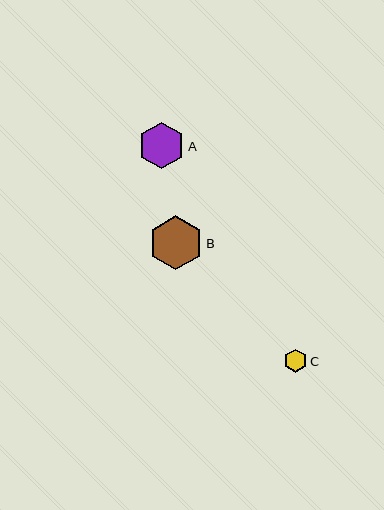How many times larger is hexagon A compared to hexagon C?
Hexagon A is approximately 2.0 times the size of hexagon C.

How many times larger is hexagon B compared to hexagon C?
Hexagon B is approximately 2.4 times the size of hexagon C.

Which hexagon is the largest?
Hexagon B is the largest with a size of approximately 54 pixels.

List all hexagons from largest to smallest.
From largest to smallest: B, A, C.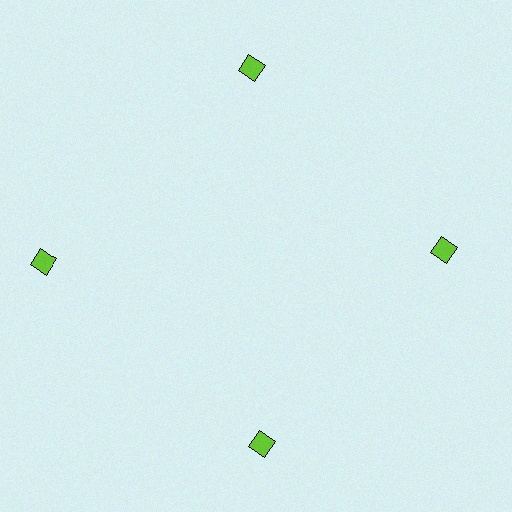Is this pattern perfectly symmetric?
No. The 4 lime diamonds are arranged in a ring, but one element near the 9 o'clock position is pushed outward from the center, breaking the 4-fold rotational symmetry.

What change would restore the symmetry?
The symmetry would be restored by moving it inward, back onto the ring so that all 4 diamonds sit at equal angles and equal distance from the center.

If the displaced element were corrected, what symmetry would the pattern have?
It would have 4-fold rotational symmetry — the pattern would map onto itself every 90 degrees.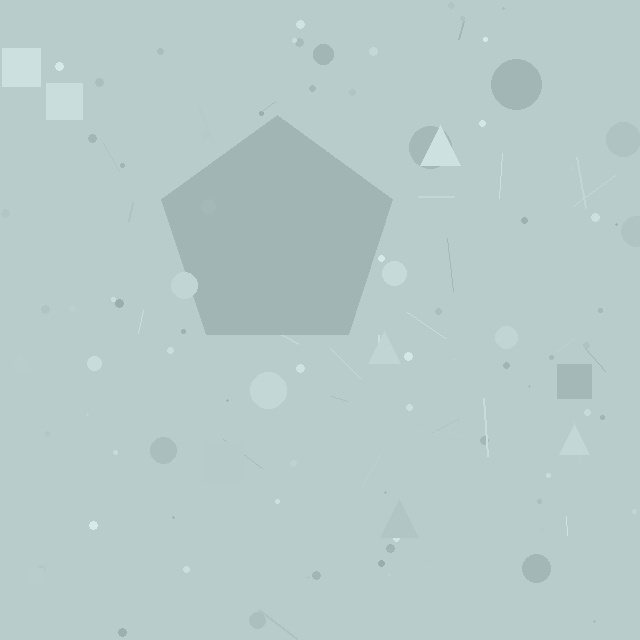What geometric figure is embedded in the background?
A pentagon is embedded in the background.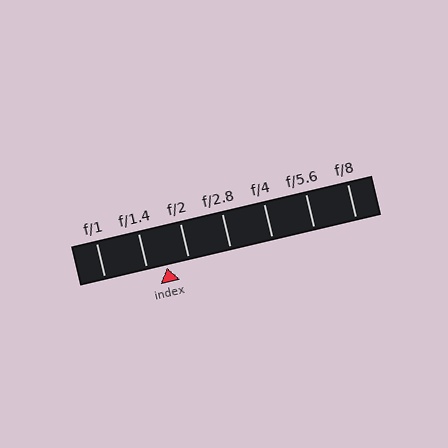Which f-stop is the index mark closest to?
The index mark is closest to f/1.4.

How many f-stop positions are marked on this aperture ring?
There are 7 f-stop positions marked.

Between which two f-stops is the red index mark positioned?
The index mark is between f/1.4 and f/2.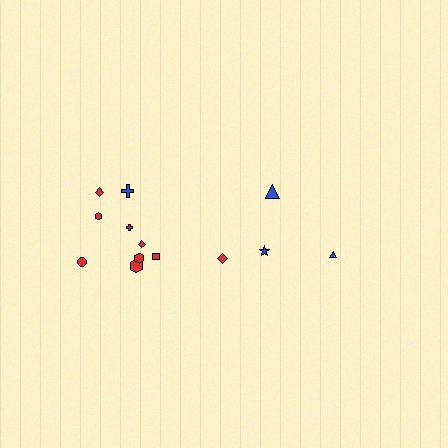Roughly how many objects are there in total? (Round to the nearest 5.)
Roughly 15 objects in total.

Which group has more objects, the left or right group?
The left group.